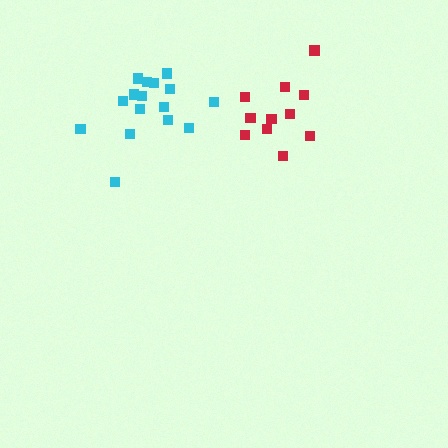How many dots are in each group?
Group 1: 16 dots, Group 2: 11 dots (27 total).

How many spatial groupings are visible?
There are 2 spatial groupings.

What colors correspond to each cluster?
The clusters are colored: cyan, red.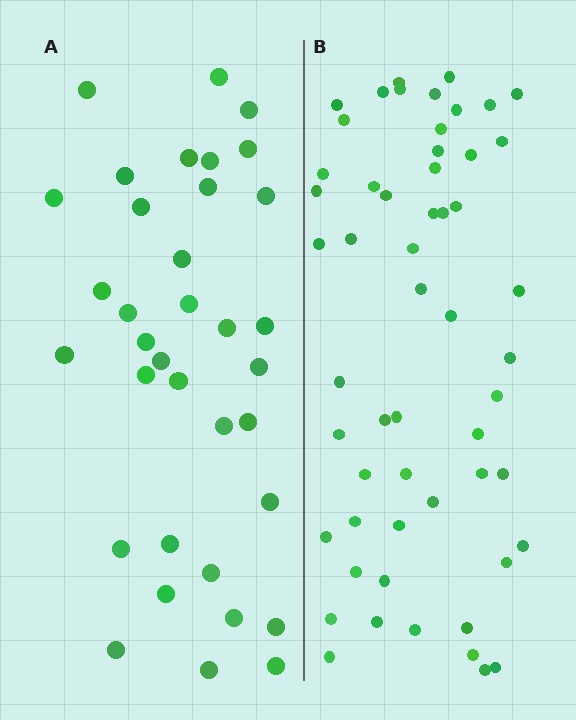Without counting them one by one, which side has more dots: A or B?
Region B (the right region) has more dots.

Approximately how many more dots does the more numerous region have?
Region B has approximately 20 more dots than region A.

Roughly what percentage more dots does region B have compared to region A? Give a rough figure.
About 55% more.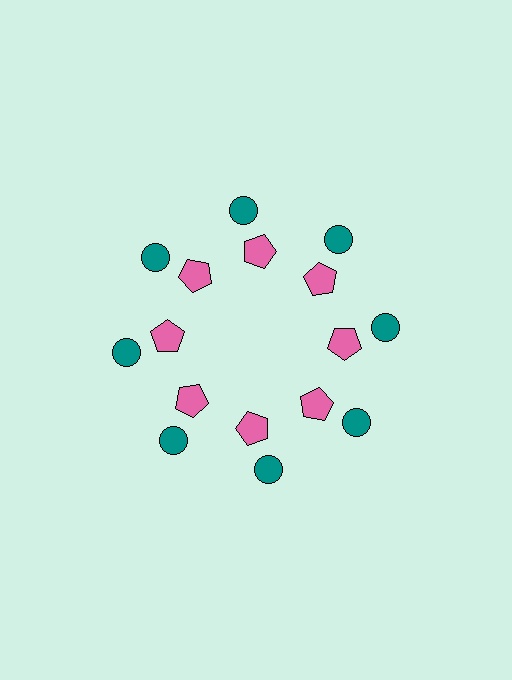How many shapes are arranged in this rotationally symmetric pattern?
There are 16 shapes, arranged in 8 groups of 2.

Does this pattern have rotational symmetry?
Yes, this pattern has 8-fold rotational symmetry. It looks the same after rotating 45 degrees around the center.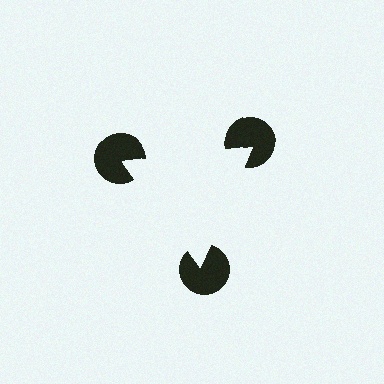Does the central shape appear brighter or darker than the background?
It typically appears slightly brighter than the background, even though no actual brightness change is drawn.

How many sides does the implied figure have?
3 sides.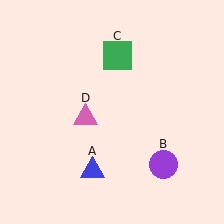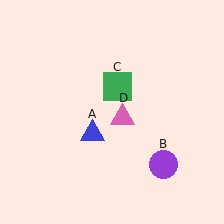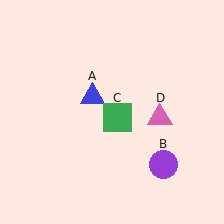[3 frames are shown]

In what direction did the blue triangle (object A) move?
The blue triangle (object A) moved up.